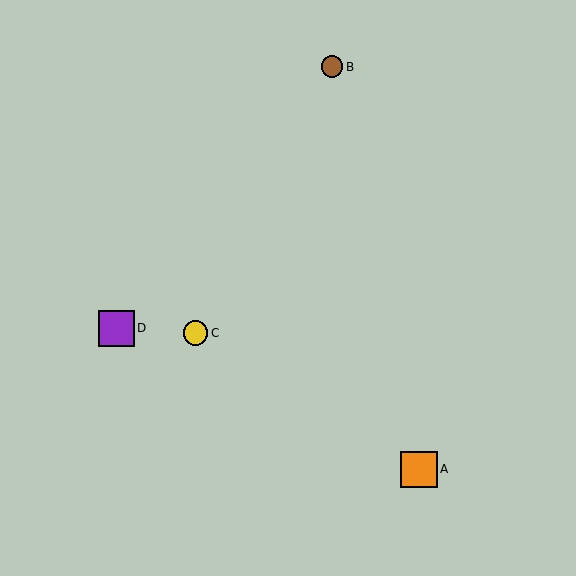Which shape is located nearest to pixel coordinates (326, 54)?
The brown circle (labeled B) at (332, 67) is nearest to that location.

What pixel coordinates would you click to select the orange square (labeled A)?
Click at (419, 469) to select the orange square A.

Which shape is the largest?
The orange square (labeled A) is the largest.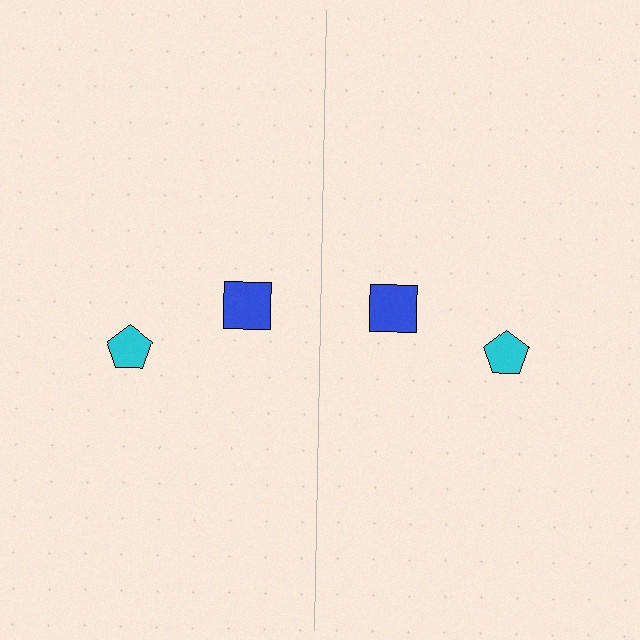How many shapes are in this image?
There are 4 shapes in this image.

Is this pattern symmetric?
Yes, this pattern has bilateral (reflection) symmetry.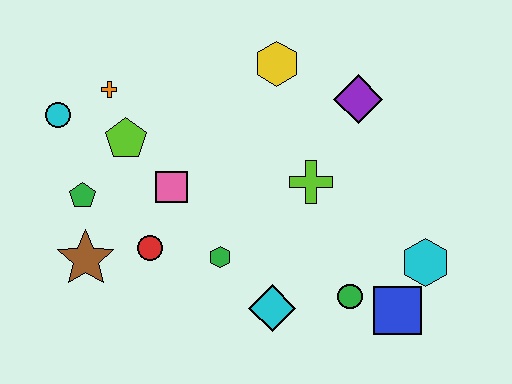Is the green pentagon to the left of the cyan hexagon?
Yes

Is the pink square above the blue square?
Yes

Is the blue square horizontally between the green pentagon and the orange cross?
No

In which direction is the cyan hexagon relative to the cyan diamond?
The cyan hexagon is to the right of the cyan diamond.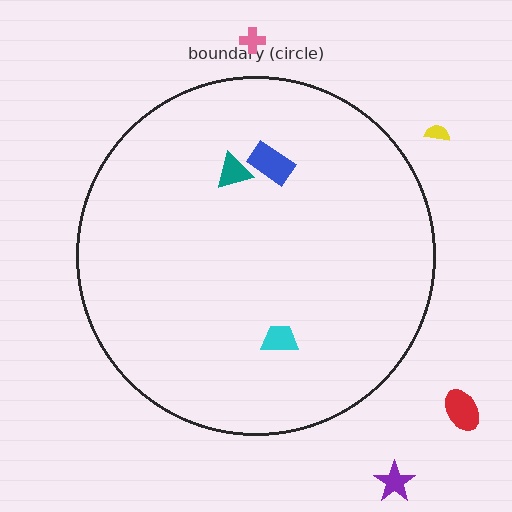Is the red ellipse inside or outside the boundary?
Outside.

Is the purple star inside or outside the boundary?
Outside.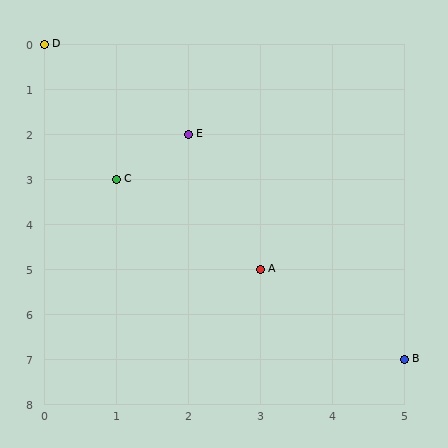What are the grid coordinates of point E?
Point E is at grid coordinates (2, 2).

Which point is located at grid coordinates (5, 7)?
Point B is at (5, 7).